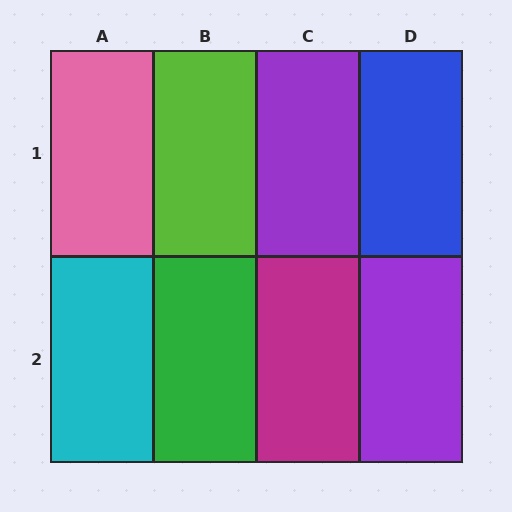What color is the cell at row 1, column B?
Lime.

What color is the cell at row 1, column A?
Pink.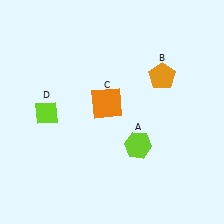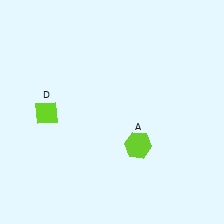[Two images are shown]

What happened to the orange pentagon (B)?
The orange pentagon (B) was removed in Image 2. It was in the top-right area of Image 1.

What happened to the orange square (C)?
The orange square (C) was removed in Image 2. It was in the top-left area of Image 1.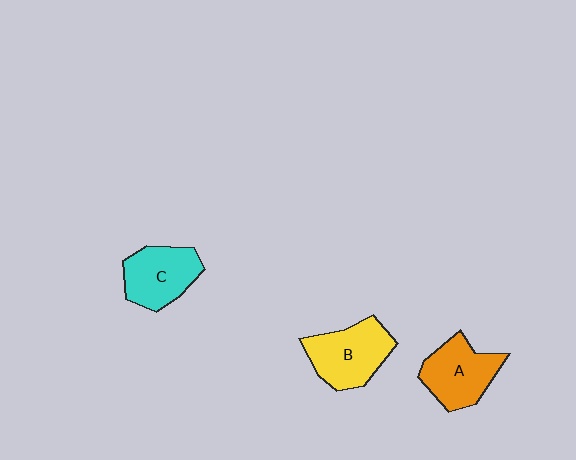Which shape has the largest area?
Shape B (yellow).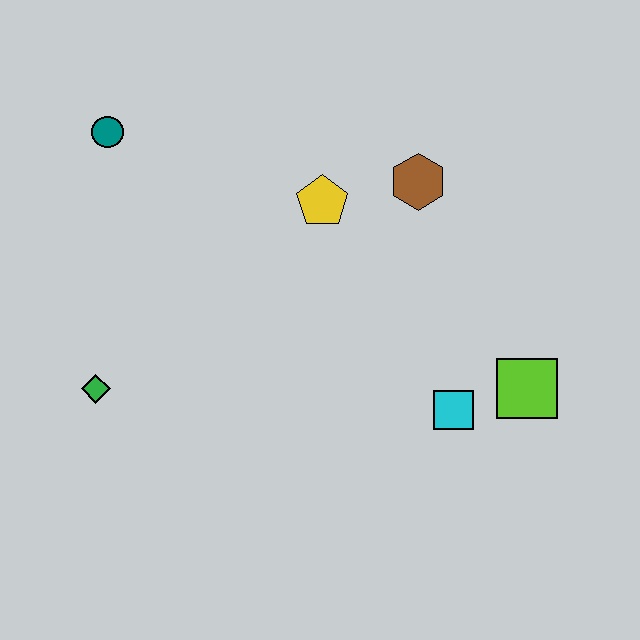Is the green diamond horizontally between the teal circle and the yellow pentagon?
No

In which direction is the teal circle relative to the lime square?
The teal circle is to the left of the lime square.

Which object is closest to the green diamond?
The teal circle is closest to the green diamond.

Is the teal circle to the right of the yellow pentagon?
No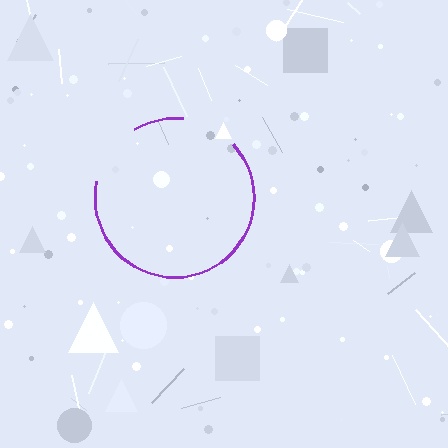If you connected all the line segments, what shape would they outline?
They would outline a circle.